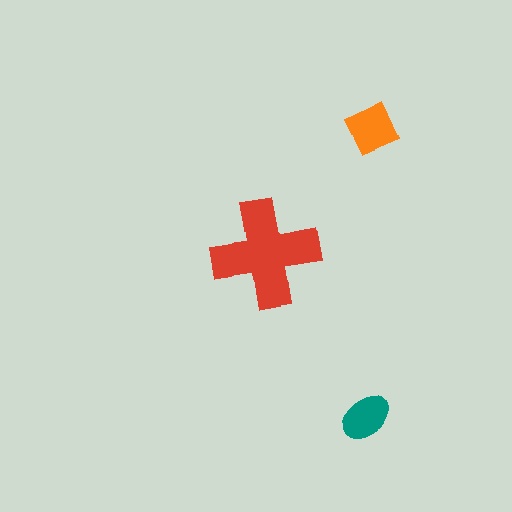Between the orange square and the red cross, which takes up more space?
The red cross.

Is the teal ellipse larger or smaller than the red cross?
Smaller.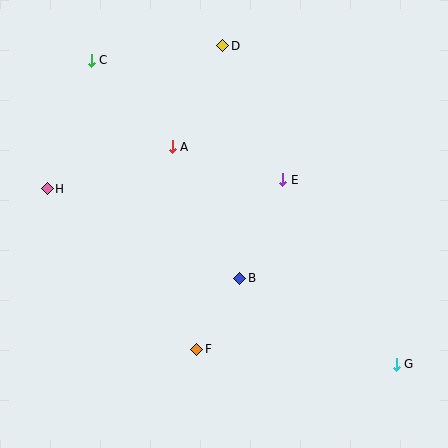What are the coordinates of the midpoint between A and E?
The midpoint between A and E is at (227, 163).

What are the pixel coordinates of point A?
Point A is at (172, 147).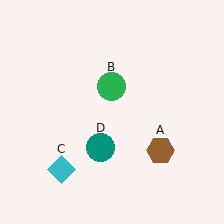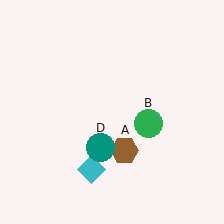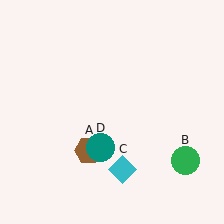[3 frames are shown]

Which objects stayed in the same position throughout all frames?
Teal circle (object D) remained stationary.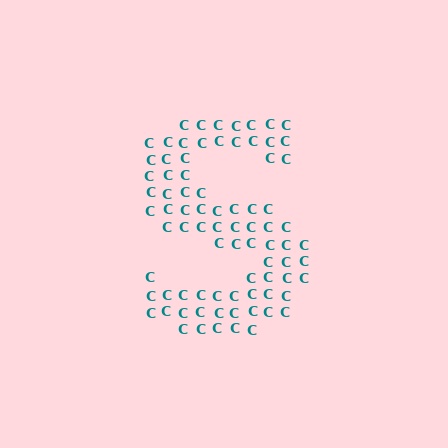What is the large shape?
The large shape is the letter S.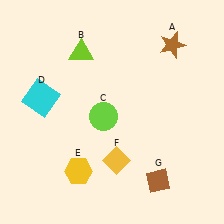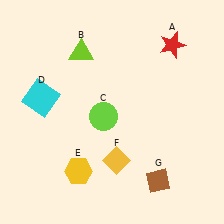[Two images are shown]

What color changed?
The star (A) changed from brown in Image 1 to red in Image 2.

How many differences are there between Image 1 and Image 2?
There is 1 difference between the two images.